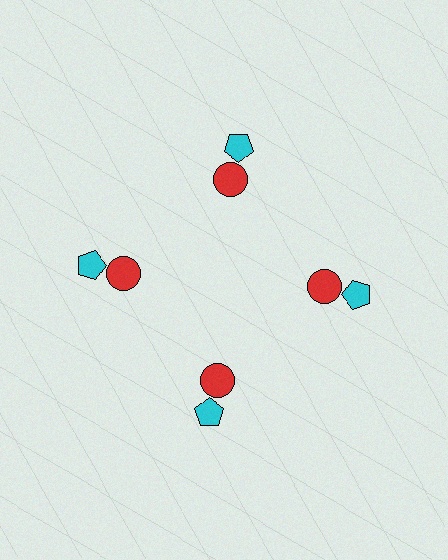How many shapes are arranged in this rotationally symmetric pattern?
There are 8 shapes, arranged in 4 groups of 2.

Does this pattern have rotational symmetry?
Yes, this pattern has 4-fold rotational symmetry. It looks the same after rotating 90 degrees around the center.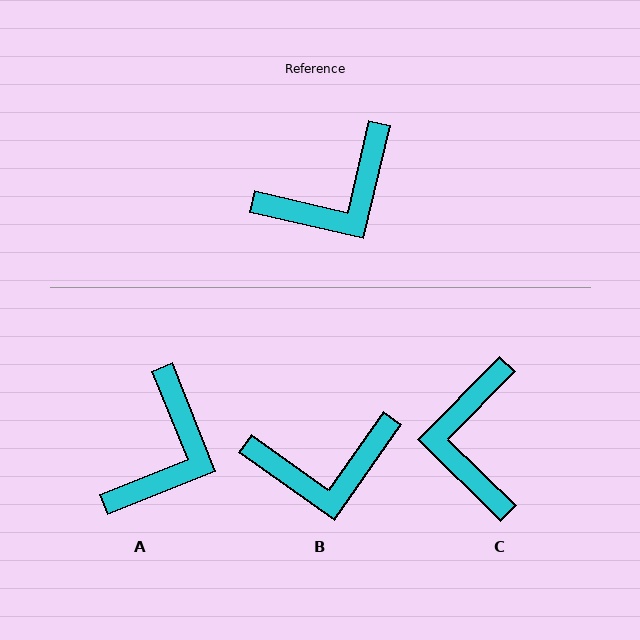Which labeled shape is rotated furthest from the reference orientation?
C, about 122 degrees away.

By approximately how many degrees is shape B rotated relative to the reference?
Approximately 22 degrees clockwise.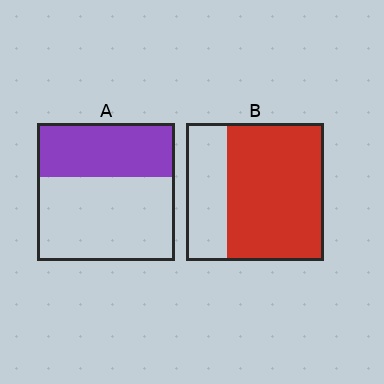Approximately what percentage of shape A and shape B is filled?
A is approximately 40% and B is approximately 70%.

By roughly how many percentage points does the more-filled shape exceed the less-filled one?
By roughly 30 percentage points (B over A).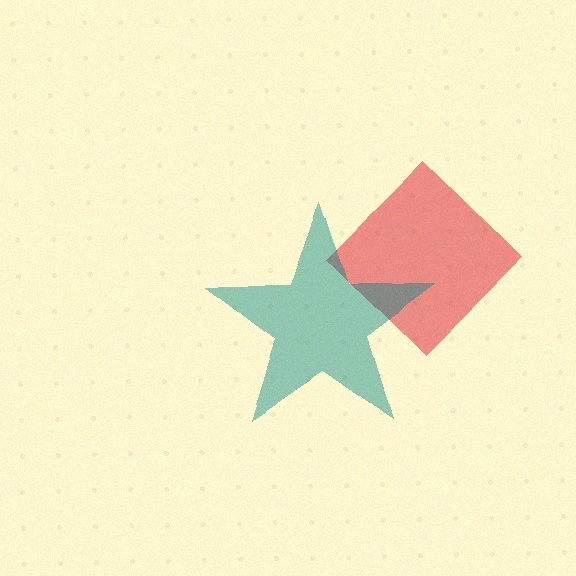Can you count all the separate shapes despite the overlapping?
Yes, there are 2 separate shapes.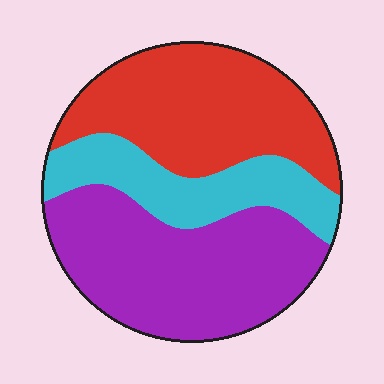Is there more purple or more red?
Purple.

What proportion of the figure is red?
Red takes up about three eighths (3/8) of the figure.